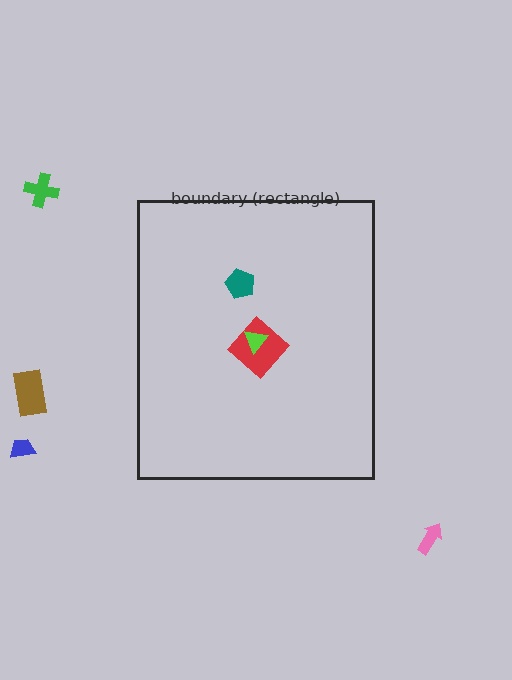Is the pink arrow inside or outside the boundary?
Outside.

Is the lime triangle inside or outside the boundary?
Inside.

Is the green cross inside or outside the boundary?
Outside.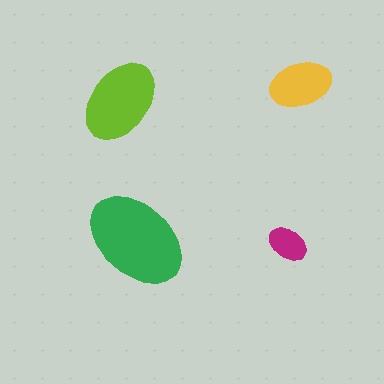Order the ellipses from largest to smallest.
the green one, the lime one, the yellow one, the magenta one.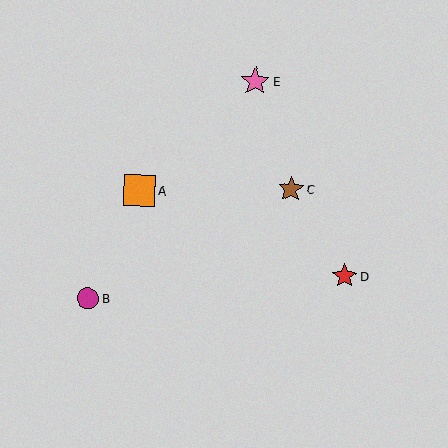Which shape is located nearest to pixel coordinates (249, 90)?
The pink star (labeled E) at (255, 82) is nearest to that location.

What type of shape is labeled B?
Shape B is a magenta circle.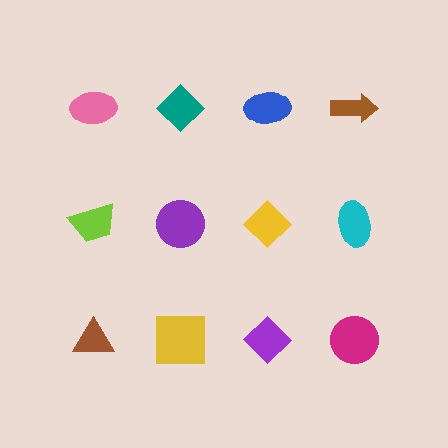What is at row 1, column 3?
A blue ellipse.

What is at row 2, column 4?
A cyan ellipse.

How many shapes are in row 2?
4 shapes.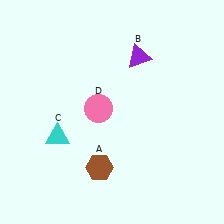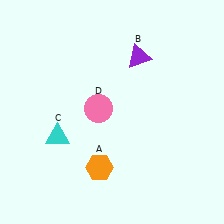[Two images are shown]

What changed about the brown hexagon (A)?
In Image 1, A is brown. In Image 2, it changed to orange.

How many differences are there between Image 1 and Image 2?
There is 1 difference between the two images.